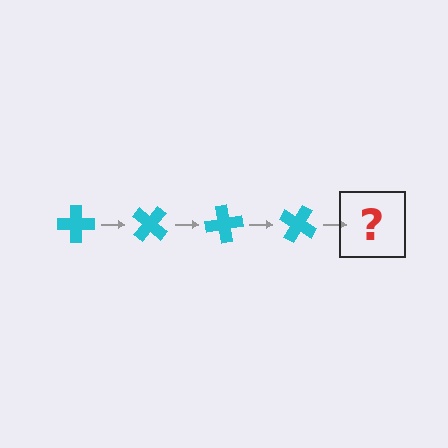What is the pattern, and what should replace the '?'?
The pattern is that the cross rotates 40 degrees each step. The '?' should be a cyan cross rotated 160 degrees.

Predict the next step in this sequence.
The next step is a cyan cross rotated 160 degrees.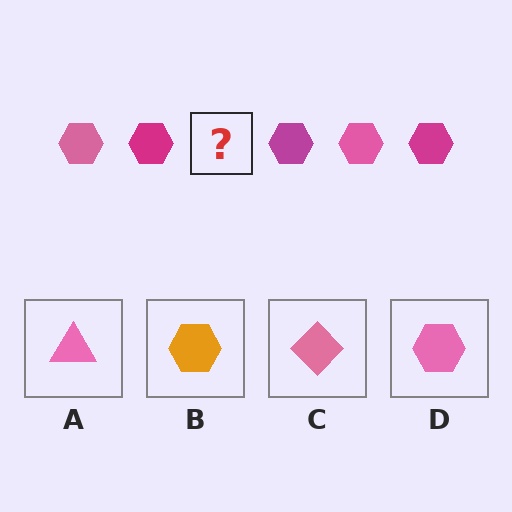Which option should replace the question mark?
Option D.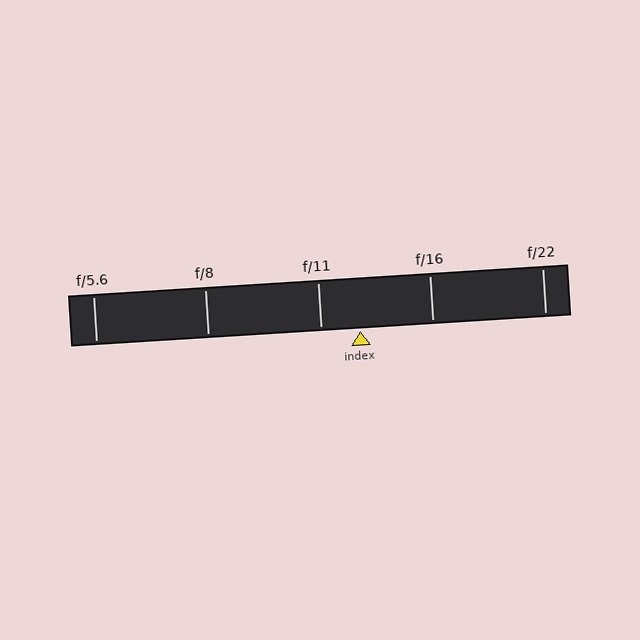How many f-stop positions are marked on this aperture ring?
There are 5 f-stop positions marked.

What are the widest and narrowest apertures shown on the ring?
The widest aperture shown is f/5.6 and the narrowest is f/22.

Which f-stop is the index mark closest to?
The index mark is closest to f/11.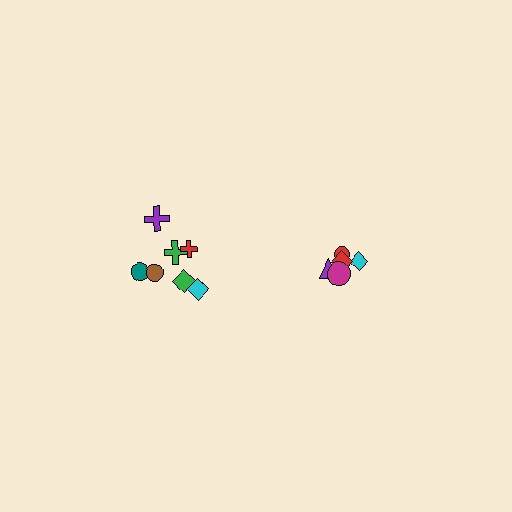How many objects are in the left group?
There are 7 objects.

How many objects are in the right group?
There are 5 objects.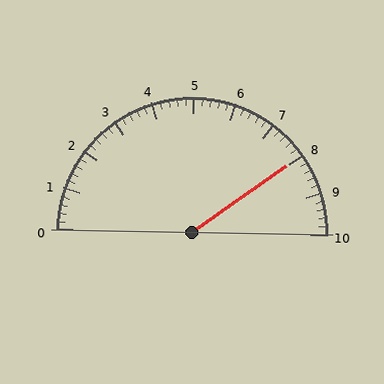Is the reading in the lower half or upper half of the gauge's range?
The reading is in the upper half of the range (0 to 10).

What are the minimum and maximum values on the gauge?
The gauge ranges from 0 to 10.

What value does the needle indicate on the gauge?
The needle indicates approximately 8.0.